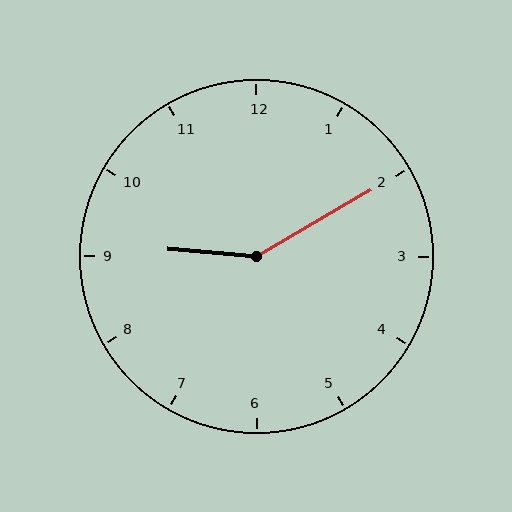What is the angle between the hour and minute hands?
Approximately 145 degrees.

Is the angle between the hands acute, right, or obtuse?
It is obtuse.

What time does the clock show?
9:10.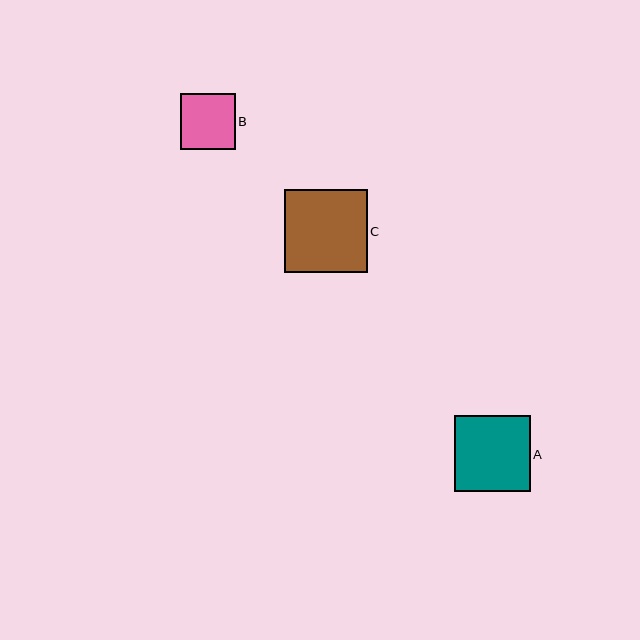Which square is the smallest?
Square B is the smallest with a size of approximately 55 pixels.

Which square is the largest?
Square C is the largest with a size of approximately 83 pixels.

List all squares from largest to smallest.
From largest to smallest: C, A, B.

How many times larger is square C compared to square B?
Square C is approximately 1.5 times the size of square B.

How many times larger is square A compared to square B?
Square A is approximately 1.4 times the size of square B.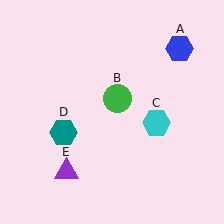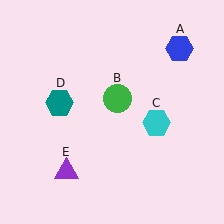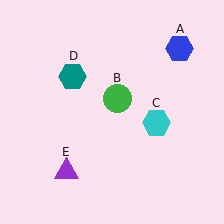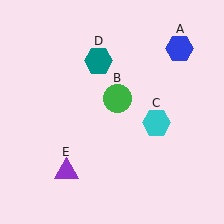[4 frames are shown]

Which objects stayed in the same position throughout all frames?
Blue hexagon (object A) and green circle (object B) and cyan hexagon (object C) and purple triangle (object E) remained stationary.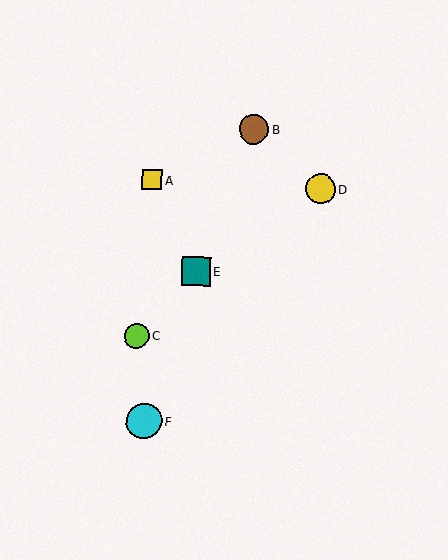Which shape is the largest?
The cyan circle (labeled F) is the largest.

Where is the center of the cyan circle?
The center of the cyan circle is at (144, 421).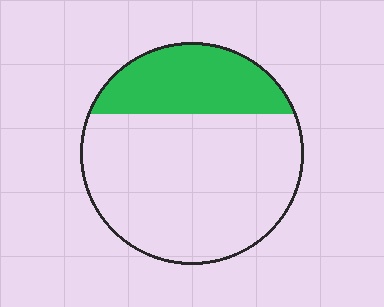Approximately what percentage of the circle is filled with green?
Approximately 30%.